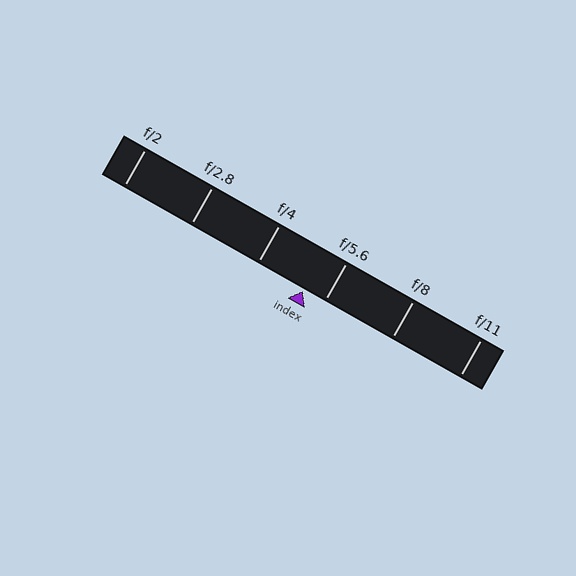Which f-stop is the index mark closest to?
The index mark is closest to f/5.6.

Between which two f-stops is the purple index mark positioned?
The index mark is between f/4 and f/5.6.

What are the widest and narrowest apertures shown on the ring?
The widest aperture shown is f/2 and the narrowest is f/11.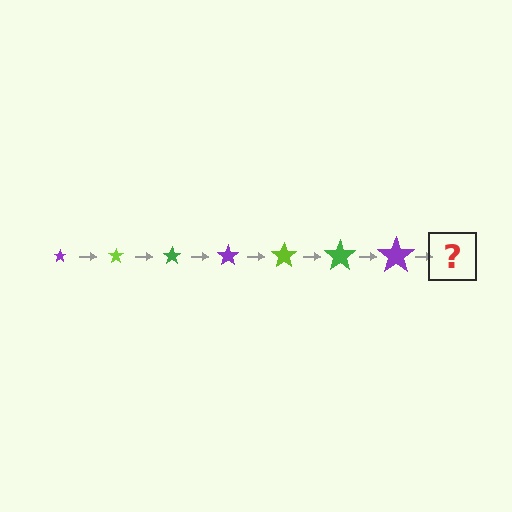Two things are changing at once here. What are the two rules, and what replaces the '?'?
The two rules are that the star grows larger each step and the color cycles through purple, lime, and green. The '?' should be a lime star, larger than the previous one.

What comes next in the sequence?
The next element should be a lime star, larger than the previous one.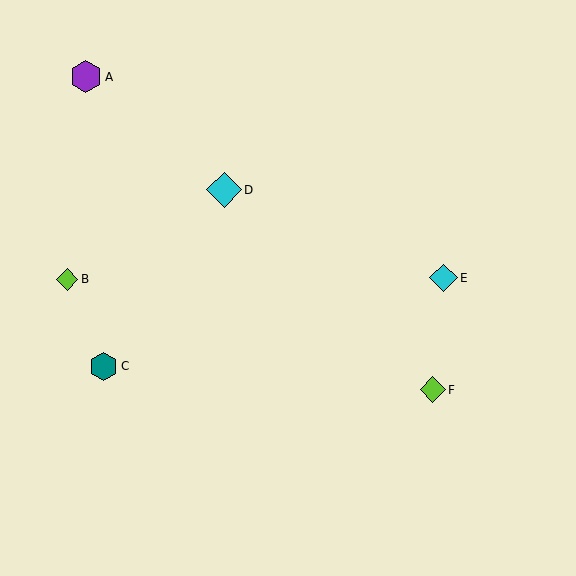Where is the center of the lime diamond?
The center of the lime diamond is at (67, 279).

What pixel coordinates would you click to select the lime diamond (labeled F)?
Click at (433, 390) to select the lime diamond F.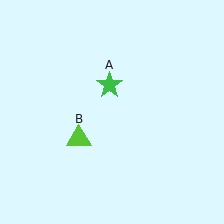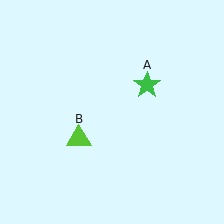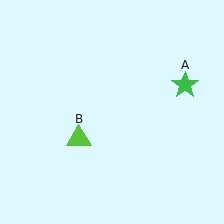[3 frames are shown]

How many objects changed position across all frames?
1 object changed position: green star (object A).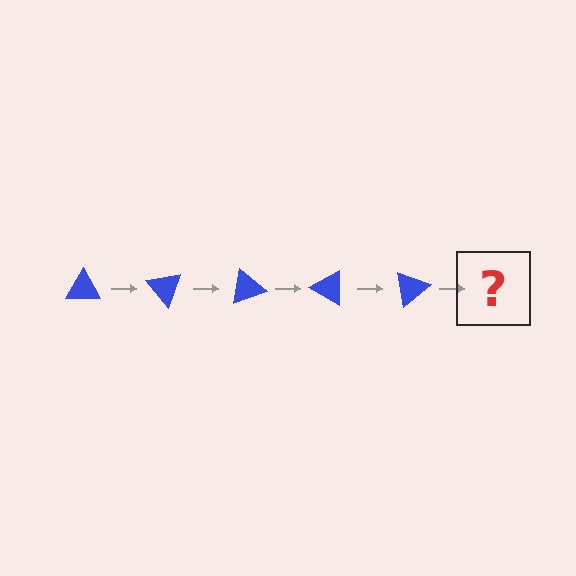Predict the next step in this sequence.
The next step is a blue triangle rotated 250 degrees.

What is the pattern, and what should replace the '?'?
The pattern is that the triangle rotates 50 degrees each step. The '?' should be a blue triangle rotated 250 degrees.